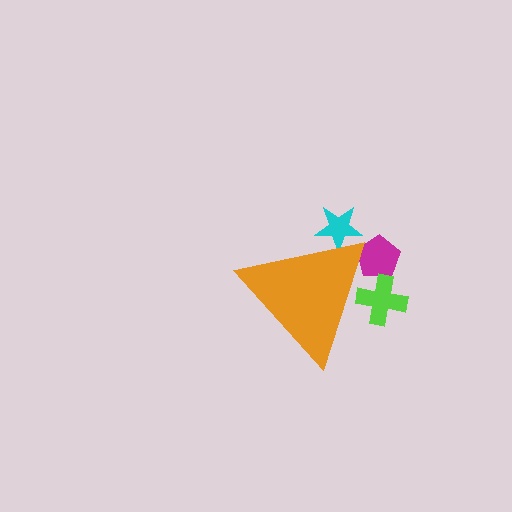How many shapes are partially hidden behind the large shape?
3 shapes are partially hidden.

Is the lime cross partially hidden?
Yes, the lime cross is partially hidden behind the orange triangle.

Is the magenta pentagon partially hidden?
Yes, the magenta pentagon is partially hidden behind the orange triangle.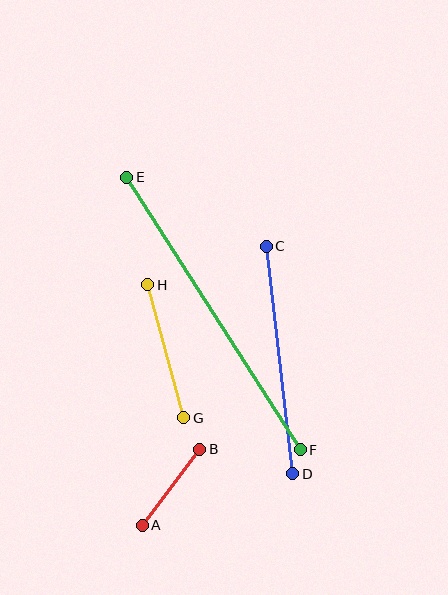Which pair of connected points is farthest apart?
Points E and F are farthest apart.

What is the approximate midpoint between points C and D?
The midpoint is at approximately (280, 360) pixels.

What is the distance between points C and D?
The distance is approximately 229 pixels.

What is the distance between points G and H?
The distance is approximately 138 pixels.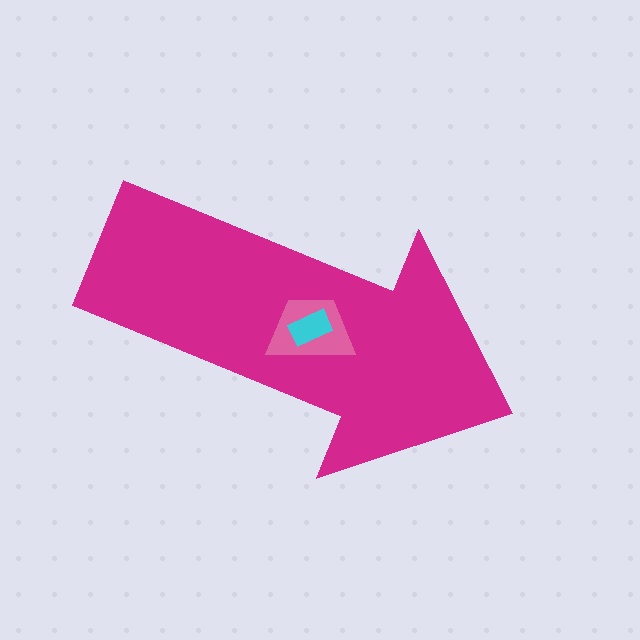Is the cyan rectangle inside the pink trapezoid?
Yes.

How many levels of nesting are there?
3.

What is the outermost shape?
The magenta arrow.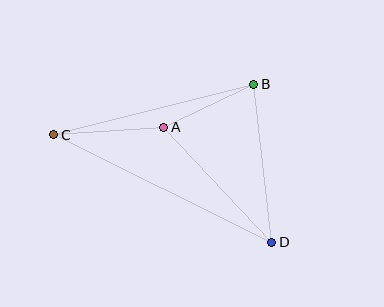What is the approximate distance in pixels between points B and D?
The distance between B and D is approximately 159 pixels.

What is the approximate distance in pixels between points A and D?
The distance between A and D is approximately 157 pixels.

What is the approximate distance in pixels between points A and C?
The distance between A and C is approximately 110 pixels.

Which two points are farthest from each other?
Points C and D are farthest from each other.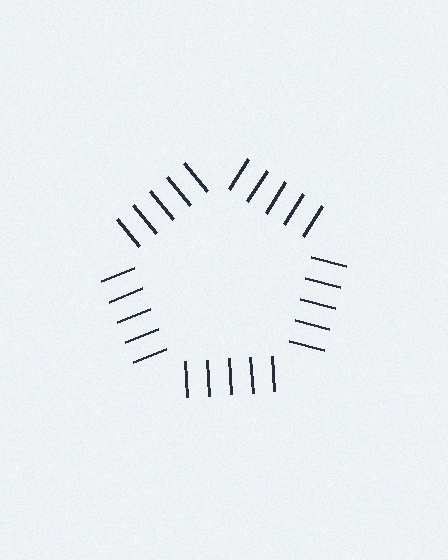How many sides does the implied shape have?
5 sides — the line-ends trace a pentagon.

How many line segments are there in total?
25 — 5 along each of the 5 edges.